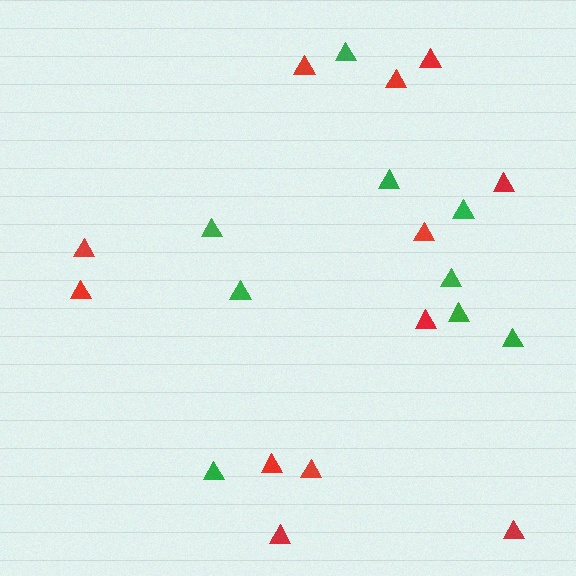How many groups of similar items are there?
There are 2 groups: one group of red triangles (12) and one group of green triangles (9).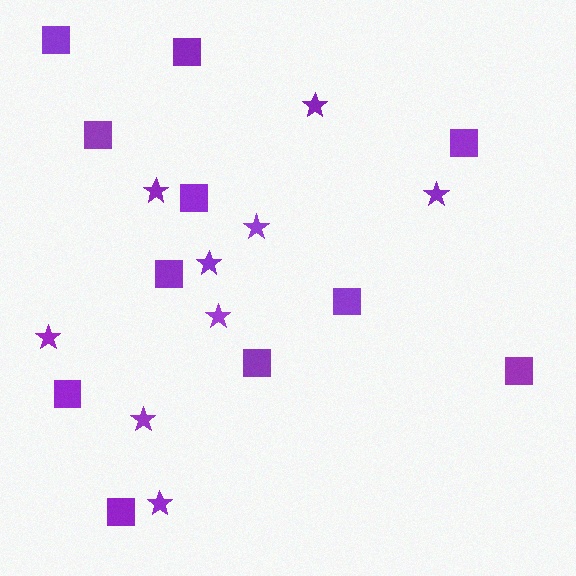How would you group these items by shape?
There are 2 groups: one group of squares (11) and one group of stars (9).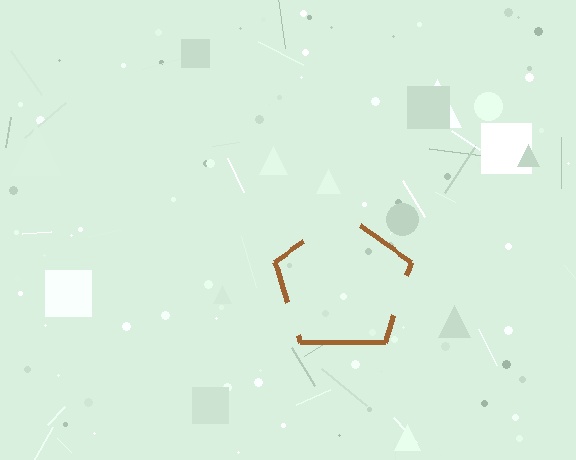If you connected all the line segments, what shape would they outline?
They would outline a pentagon.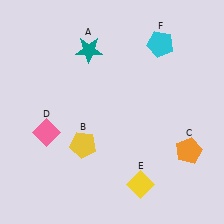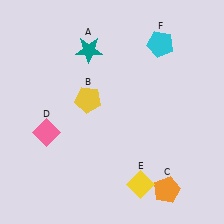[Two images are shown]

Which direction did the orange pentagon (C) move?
The orange pentagon (C) moved down.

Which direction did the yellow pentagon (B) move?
The yellow pentagon (B) moved up.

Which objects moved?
The objects that moved are: the yellow pentagon (B), the orange pentagon (C).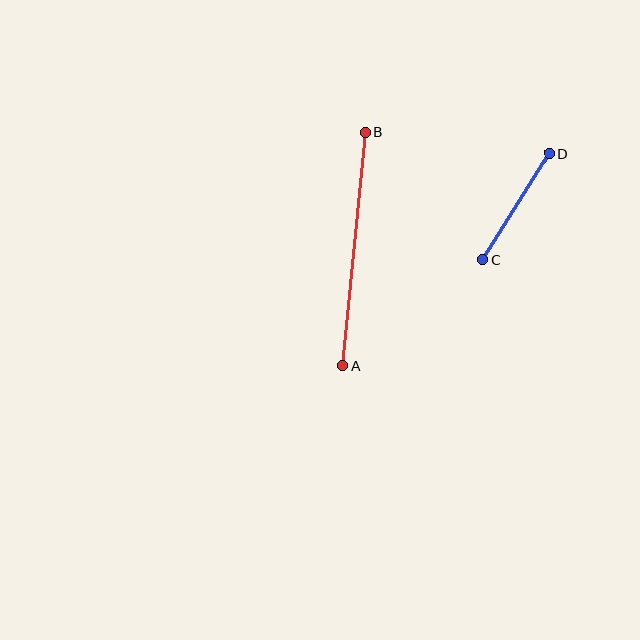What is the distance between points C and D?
The distance is approximately 126 pixels.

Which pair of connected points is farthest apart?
Points A and B are farthest apart.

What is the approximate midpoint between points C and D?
The midpoint is at approximately (516, 207) pixels.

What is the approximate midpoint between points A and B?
The midpoint is at approximately (354, 249) pixels.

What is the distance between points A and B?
The distance is approximately 235 pixels.